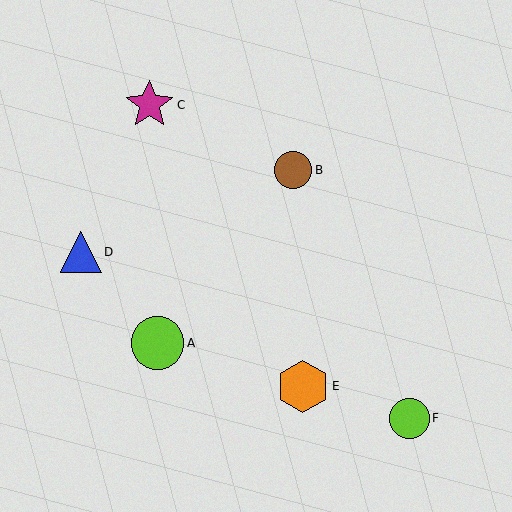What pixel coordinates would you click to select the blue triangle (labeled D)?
Click at (81, 252) to select the blue triangle D.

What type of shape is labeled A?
Shape A is a lime circle.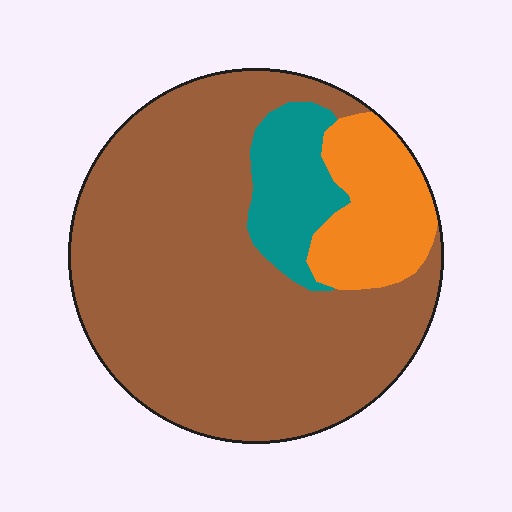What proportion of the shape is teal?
Teal takes up less than a quarter of the shape.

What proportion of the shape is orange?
Orange covers around 15% of the shape.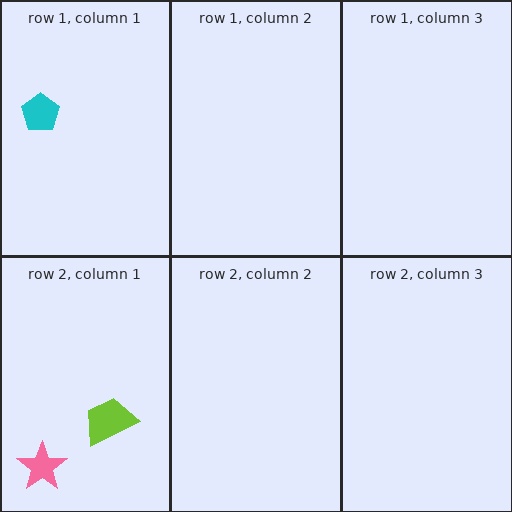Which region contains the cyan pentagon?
The row 1, column 1 region.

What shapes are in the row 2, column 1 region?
The lime trapezoid, the pink star.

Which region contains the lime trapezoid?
The row 2, column 1 region.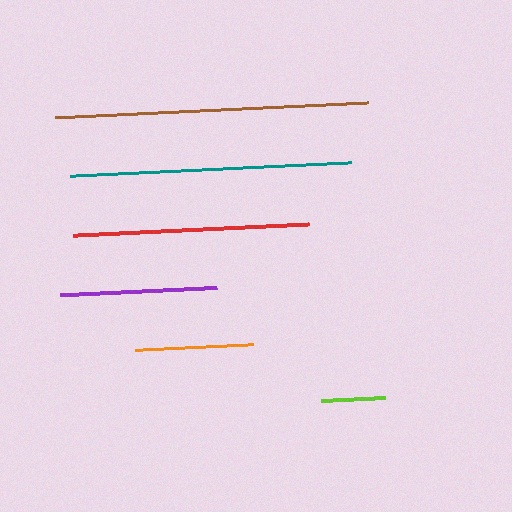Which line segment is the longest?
The brown line is the longest at approximately 313 pixels.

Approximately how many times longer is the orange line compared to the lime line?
The orange line is approximately 1.9 times the length of the lime line.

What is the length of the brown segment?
The brown segment is approximately 313 pixels long.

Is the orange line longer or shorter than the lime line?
The orange line is longer than the lime line.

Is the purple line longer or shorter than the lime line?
The purple line is longer than the lime line.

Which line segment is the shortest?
The lime line is the shortest at approximately 63 pixels.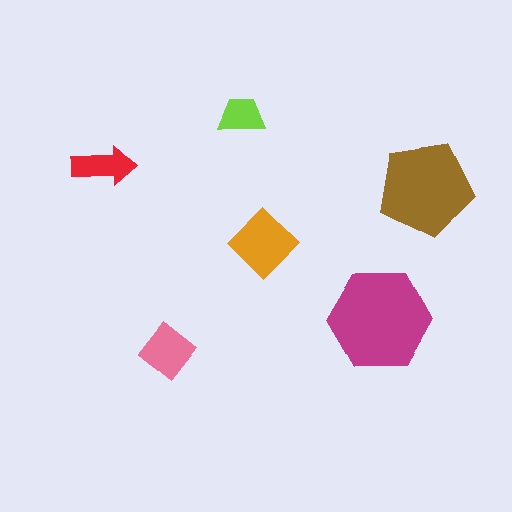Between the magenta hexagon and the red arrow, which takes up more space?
The magenta hexagon.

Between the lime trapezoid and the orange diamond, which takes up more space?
The orange diamond.